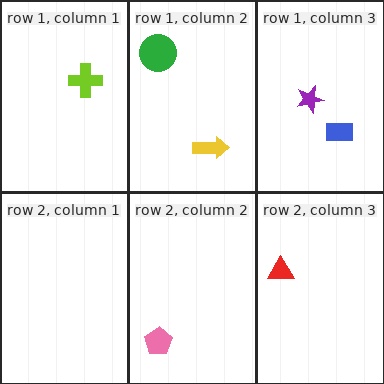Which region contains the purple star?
The row 1, column 3 region.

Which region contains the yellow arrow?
The row 1, column 2 region.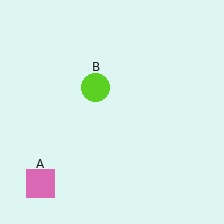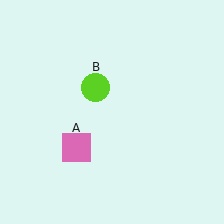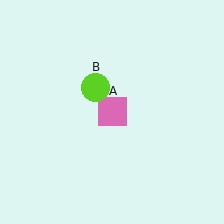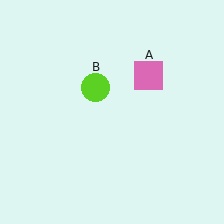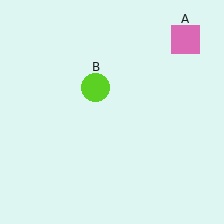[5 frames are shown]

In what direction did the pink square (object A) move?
The pink square (object A) moved up and to the right.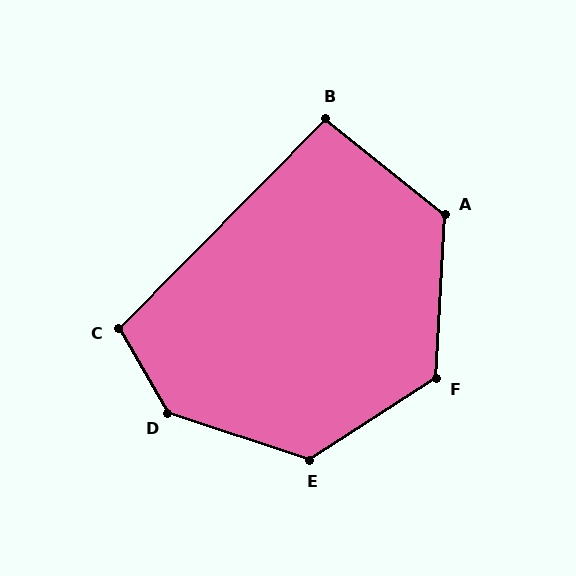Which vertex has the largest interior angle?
D, at approximately 138 degrees.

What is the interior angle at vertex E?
Approximately 129 degrees (obtuse).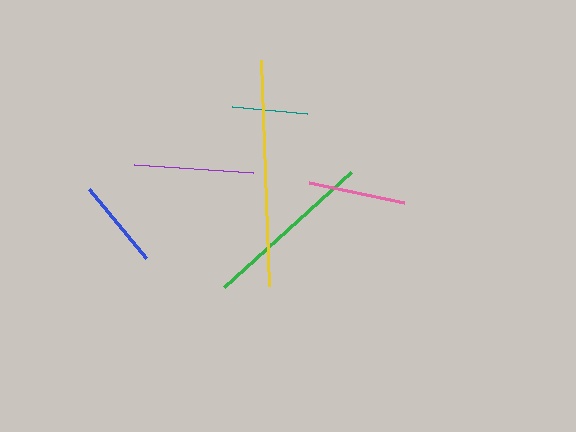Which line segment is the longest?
The yellow line is the longest at approximately 227 pixels.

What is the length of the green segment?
The green segment is approximately 171 pixels long.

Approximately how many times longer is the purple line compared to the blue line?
The purple line is approximately 1.3 times the length of the blue line.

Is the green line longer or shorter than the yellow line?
The yellow line is longer than the green line.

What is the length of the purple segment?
The purple segment is approximately 118 pixels long.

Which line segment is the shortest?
The teal line is the shortest at approximately 75 pixels.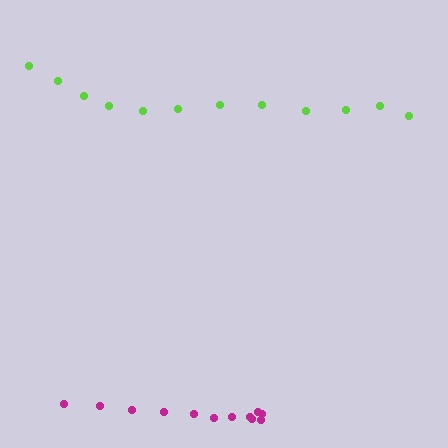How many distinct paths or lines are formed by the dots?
There are 2 distinct paths.